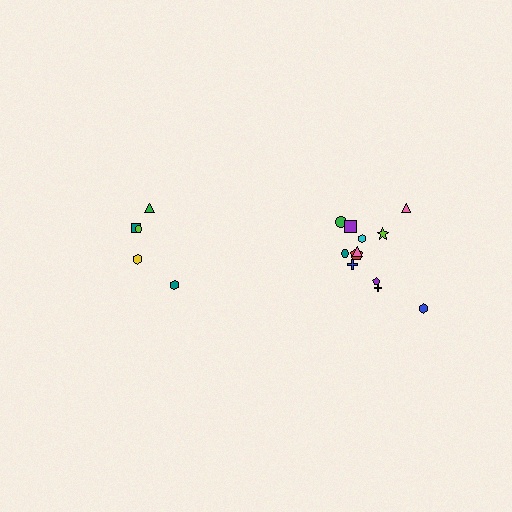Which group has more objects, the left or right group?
The right group.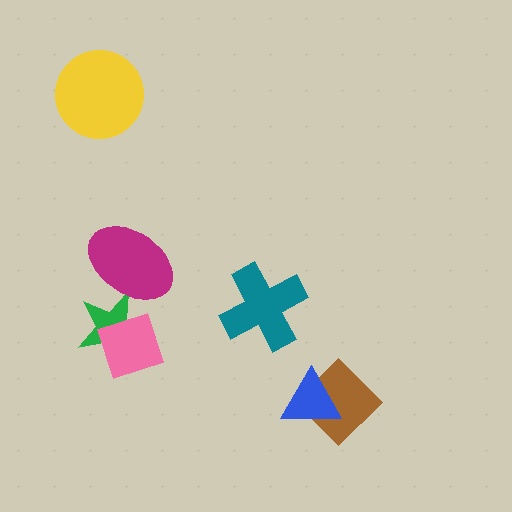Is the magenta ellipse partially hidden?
No, no other shape covers it.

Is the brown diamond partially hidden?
Yes, it is partially covered by another shape.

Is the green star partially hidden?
Yes, it is partially covered by another shape.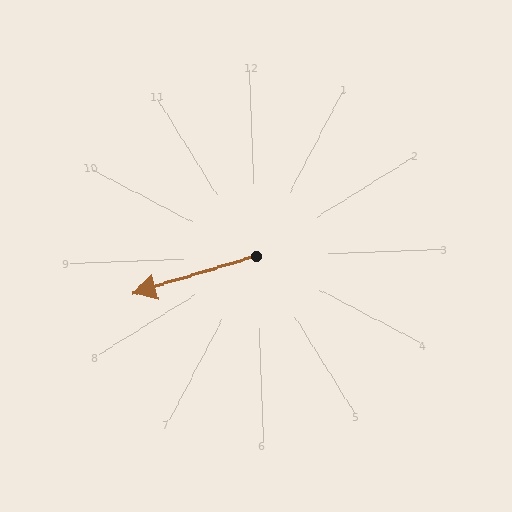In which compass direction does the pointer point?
West.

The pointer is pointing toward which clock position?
Roughly 9 o'clock.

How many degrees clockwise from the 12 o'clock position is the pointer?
Approximately 255 degrees.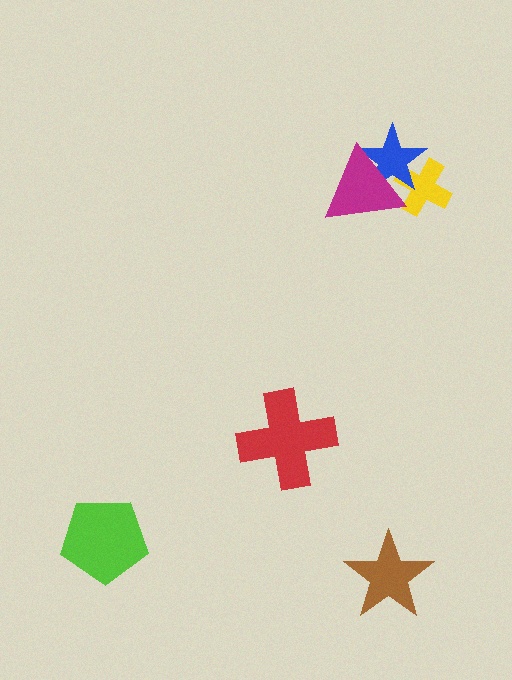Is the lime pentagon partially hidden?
No, no other shape covers it.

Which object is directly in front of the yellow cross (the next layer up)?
The blue star is directly in front of the yellow cross.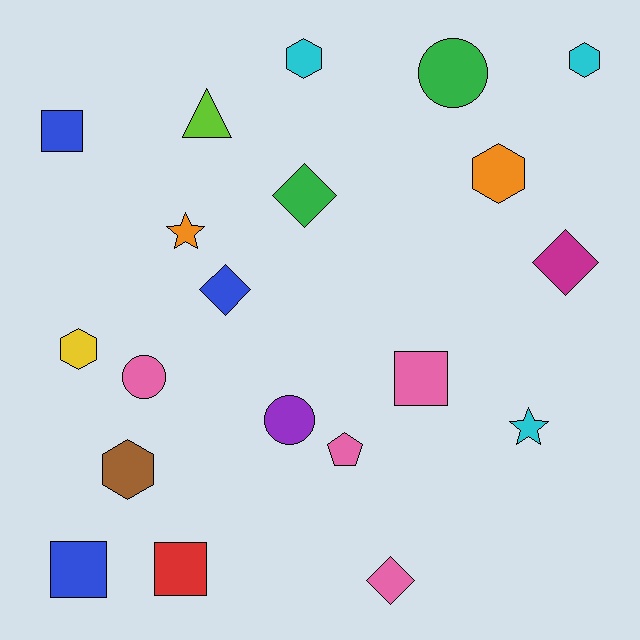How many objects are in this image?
There are 20 objects.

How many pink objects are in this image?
There are 4 pink objects.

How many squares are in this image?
There are 4 squares.